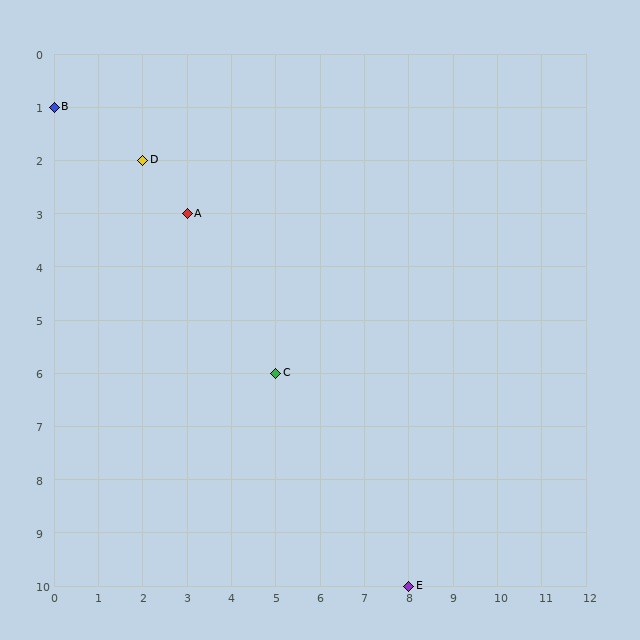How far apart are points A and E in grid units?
Points A and E are 5 columns and 7 rows apart (about 8.6 grid units diagonally).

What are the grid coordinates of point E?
Point E is at grid coordinates (8, 10).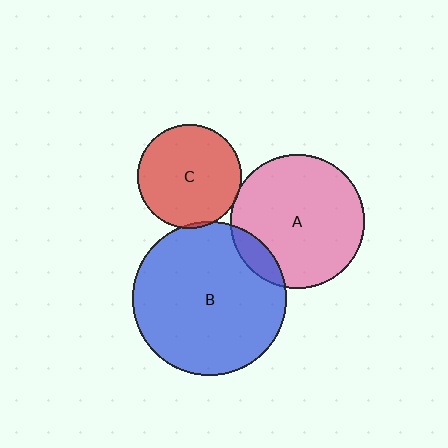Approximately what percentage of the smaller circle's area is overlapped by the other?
Approximately 10%.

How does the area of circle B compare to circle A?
Approximately 1.3 times.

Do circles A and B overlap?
Yes.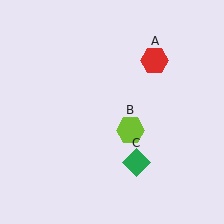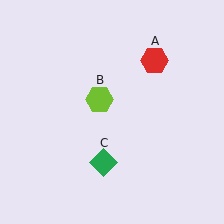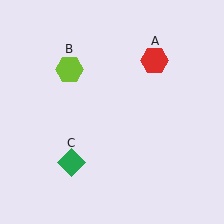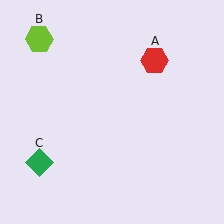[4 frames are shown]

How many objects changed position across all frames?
2 objects changed position: lime hexagon (object B), green diamond (object C).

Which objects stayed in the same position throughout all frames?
Red hexagon (object A) remained stationary.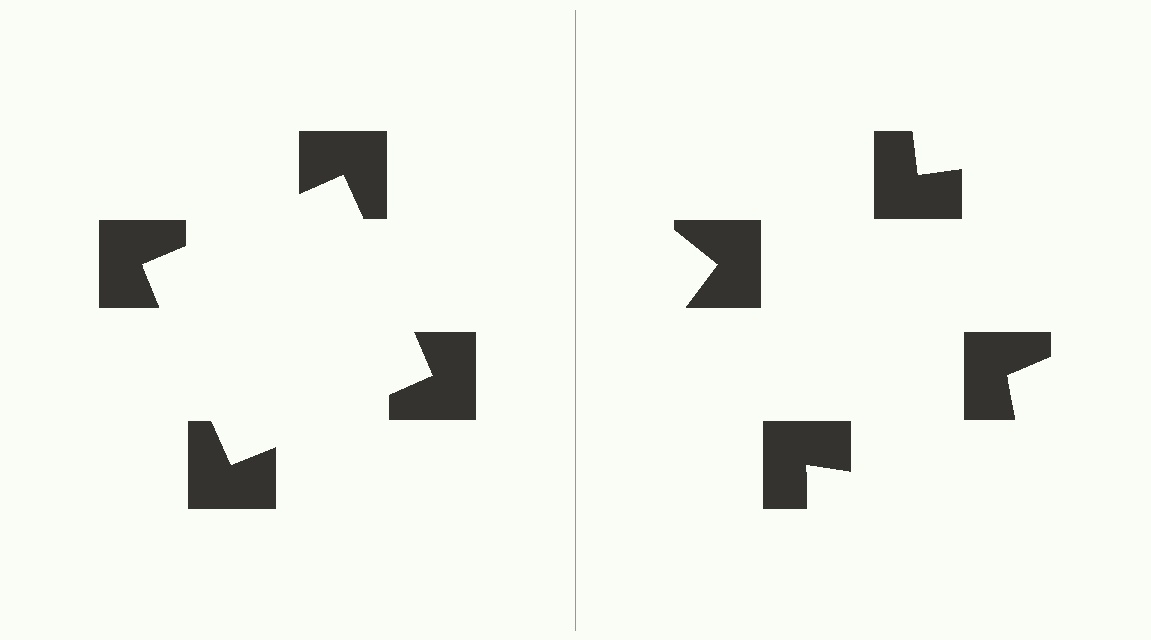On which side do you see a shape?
An illusory square appears on the left side. On the right side the wedge cuts are rotated, so no coherent shape forms.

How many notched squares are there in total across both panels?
8 — 4 on each side.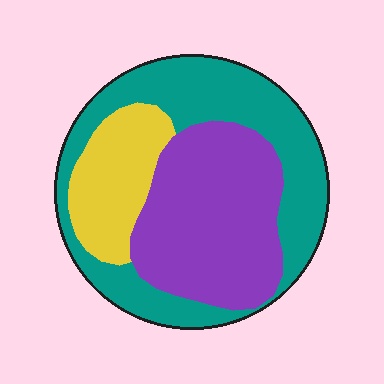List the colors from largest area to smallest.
From largest to smallest: teal, purple, yellow.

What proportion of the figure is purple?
Purple covers around 40% of the figure.